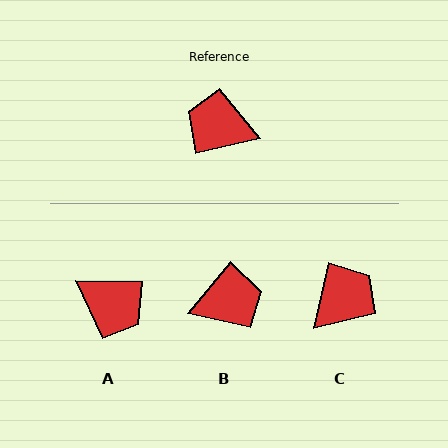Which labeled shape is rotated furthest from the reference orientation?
A, about 166 degrees away.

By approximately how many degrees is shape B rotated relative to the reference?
Approximately 143 degrees clockwise.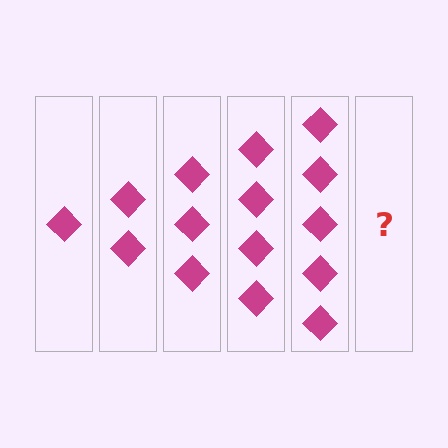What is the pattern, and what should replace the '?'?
The pattern is that each step adds one more diamond. The '?' should be 6 diamonds.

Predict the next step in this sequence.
The next step is 6 diamonds.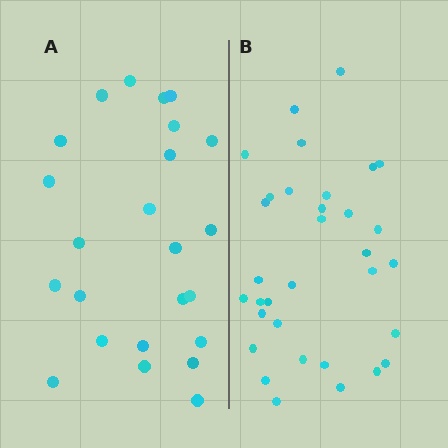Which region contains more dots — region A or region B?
Region B (the right region) has more dots.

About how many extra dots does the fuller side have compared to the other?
Region B has roughly 8 or so more dots than region A.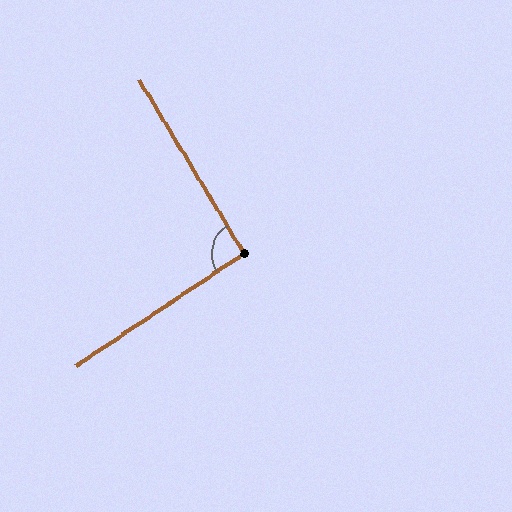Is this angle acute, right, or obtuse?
It is approximately a right angle.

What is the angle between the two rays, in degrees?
Approximately 93 degrees.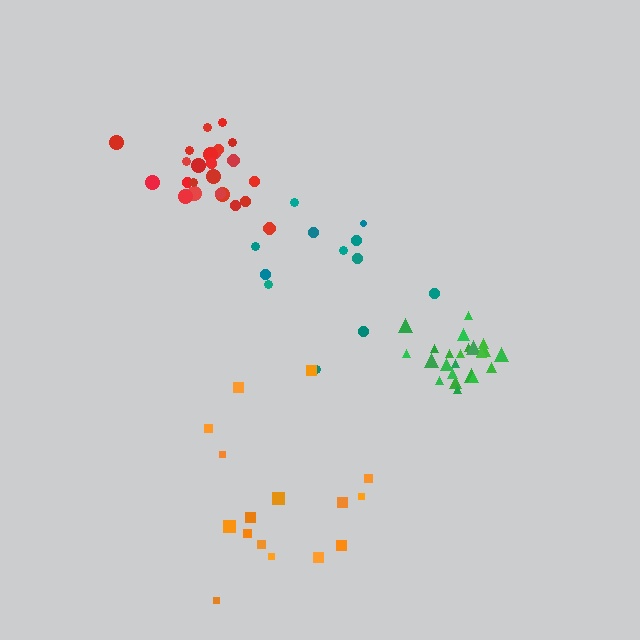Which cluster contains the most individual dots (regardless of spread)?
Red (24).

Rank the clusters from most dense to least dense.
green, red, teal, orange.